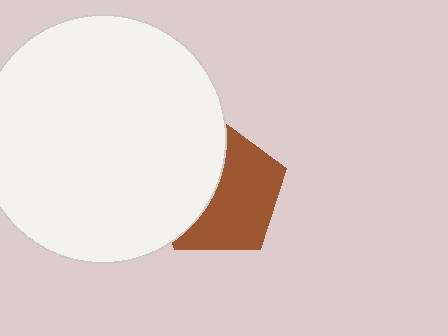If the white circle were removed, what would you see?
You would see the complete brown pentagon.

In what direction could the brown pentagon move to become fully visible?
The brown pentagon could move right. That would shift it out from behind the white circle entirely.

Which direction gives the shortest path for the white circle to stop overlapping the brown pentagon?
Moving left gives the shortest separation.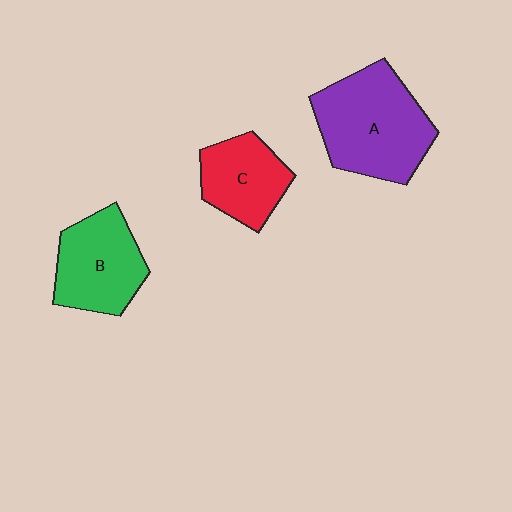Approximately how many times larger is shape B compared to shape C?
Approximately 1.2 times.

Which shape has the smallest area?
Shape C (red).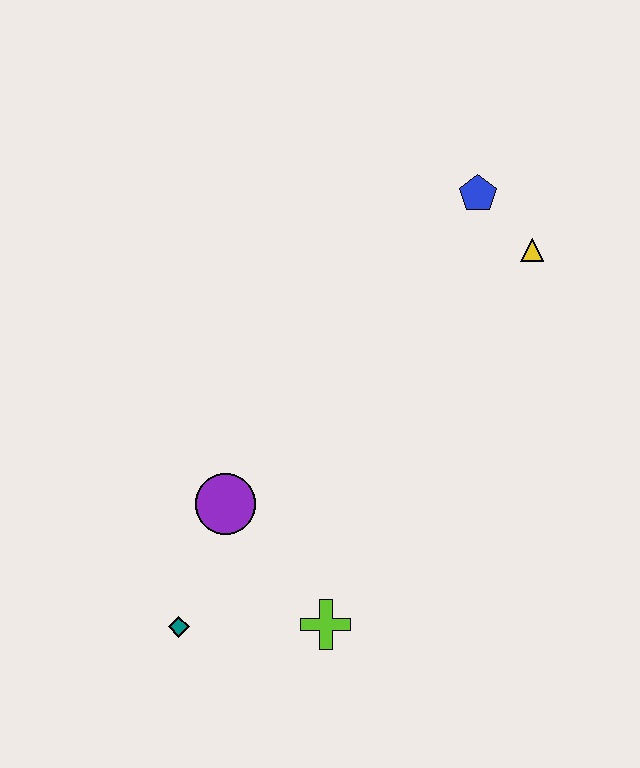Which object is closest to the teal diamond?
The purple circle is closest to the teal diamond.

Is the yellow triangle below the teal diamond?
No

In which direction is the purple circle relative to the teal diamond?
The purple circle is above the teal diamond.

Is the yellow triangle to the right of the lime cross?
Yes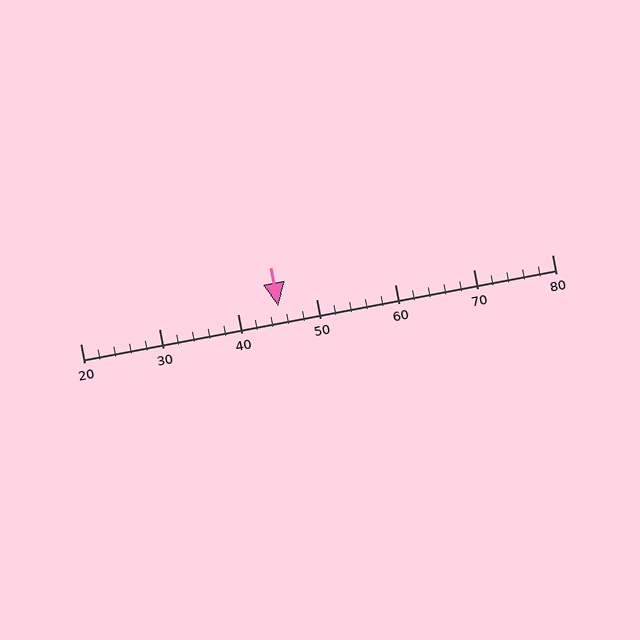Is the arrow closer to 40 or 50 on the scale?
The arrow is closer to 50.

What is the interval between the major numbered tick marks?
The major tick marks are spaced 10 units apart.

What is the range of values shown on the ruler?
The ruler shows values from 20 to 80.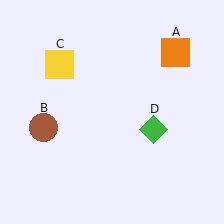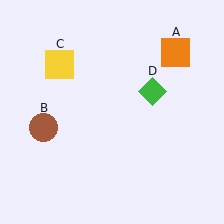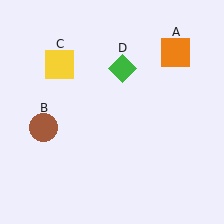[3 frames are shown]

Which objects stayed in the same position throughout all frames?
Orange square (object A) and brown circle (object B) and yellow square (object C) remained stationary.